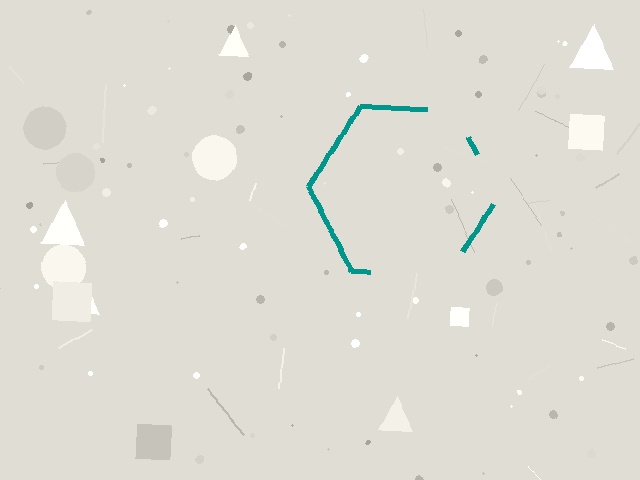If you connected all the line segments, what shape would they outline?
They would outline a hexagon.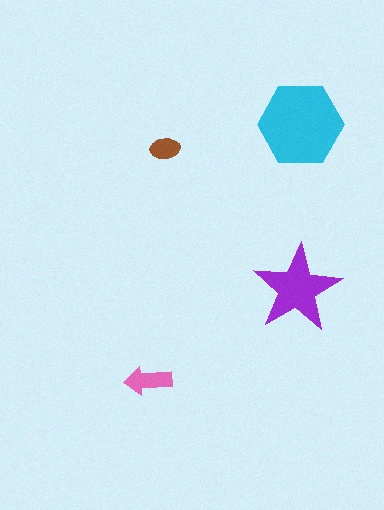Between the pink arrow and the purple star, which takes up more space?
The purple star.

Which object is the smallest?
The brown ellipse.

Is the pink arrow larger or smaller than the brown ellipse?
Larger.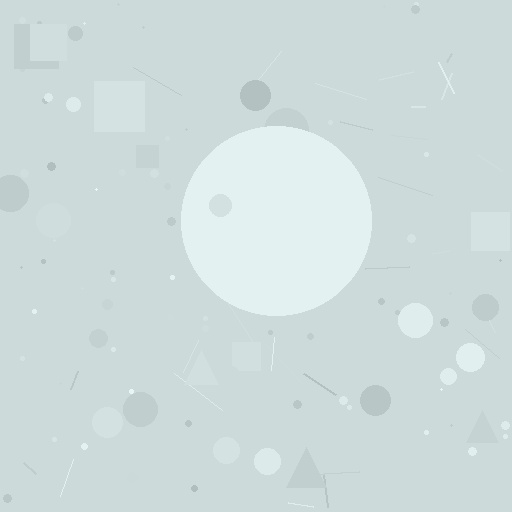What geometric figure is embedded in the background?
A circle is embedded in the background.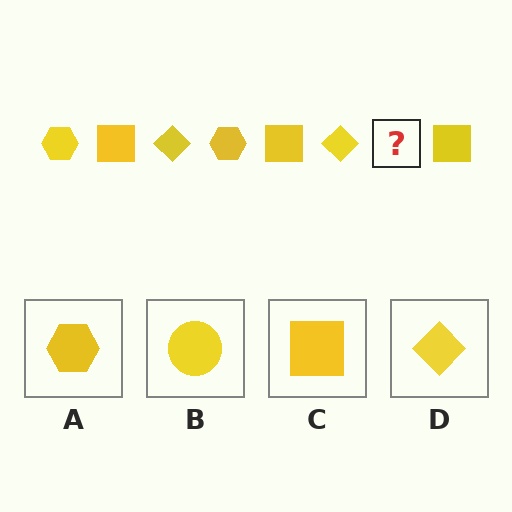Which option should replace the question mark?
Option A.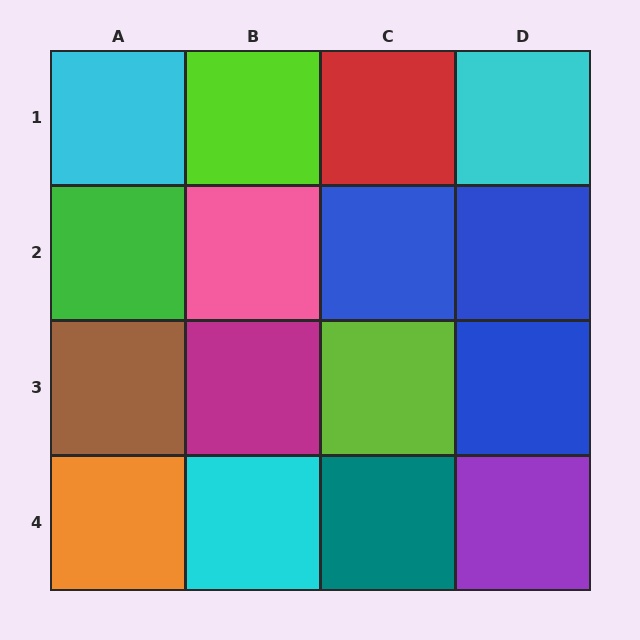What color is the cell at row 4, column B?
Cyan.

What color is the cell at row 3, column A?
Brown.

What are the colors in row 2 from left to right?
Green, pink, blue, blue.